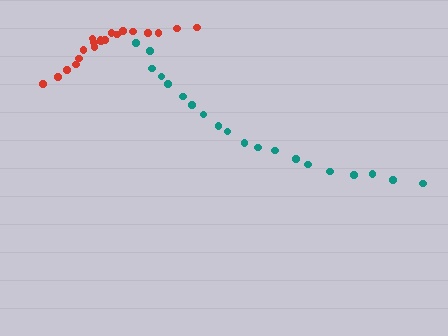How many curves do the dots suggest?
There are 2 distinct paths.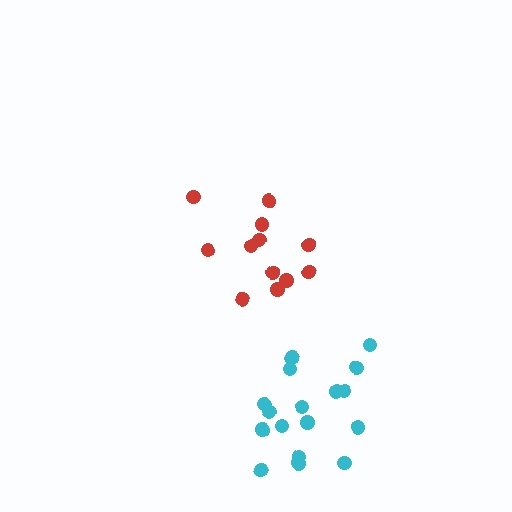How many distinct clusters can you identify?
There are 2 distinct clusters.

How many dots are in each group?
Group 1: 17 dots, Group 2: 12 dots (29 total).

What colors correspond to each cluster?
The clusters are colored: cyan, red.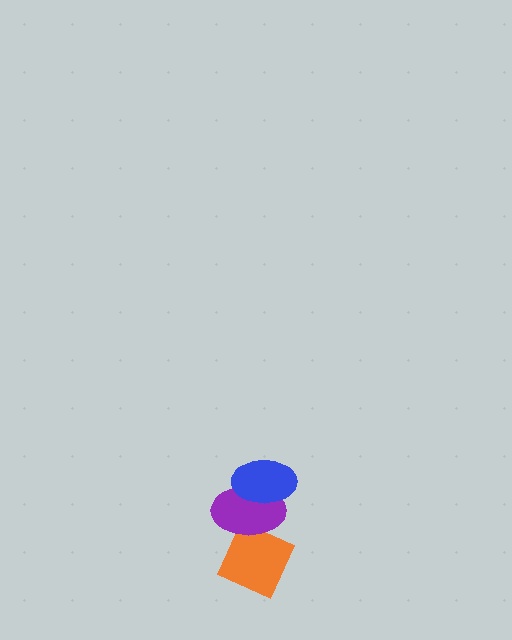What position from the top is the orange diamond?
The orange diamond is 3rd from the top.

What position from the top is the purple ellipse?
The purple ellipse is 2nd from the top.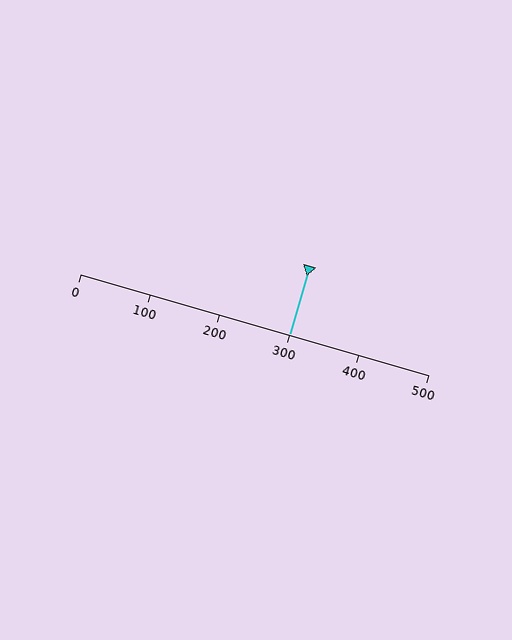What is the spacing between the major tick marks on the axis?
The major ticks are spaced 100 apart.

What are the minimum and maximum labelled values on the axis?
The axis runs from 0 to 500.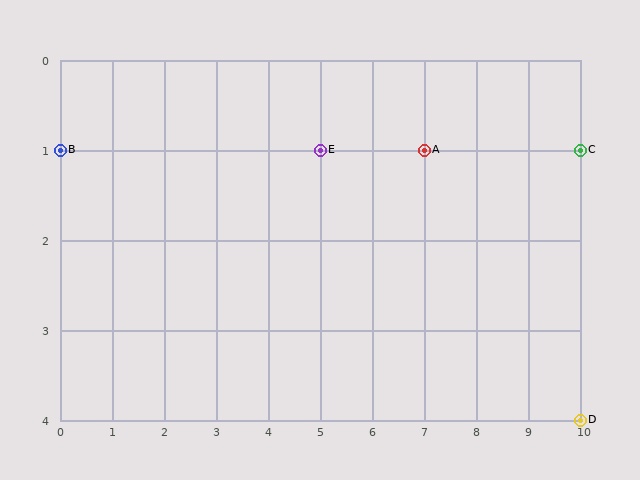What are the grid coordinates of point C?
Point C is at grid coordinates (10, 1).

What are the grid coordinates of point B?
Point B is at grid coordinates (0, 1).